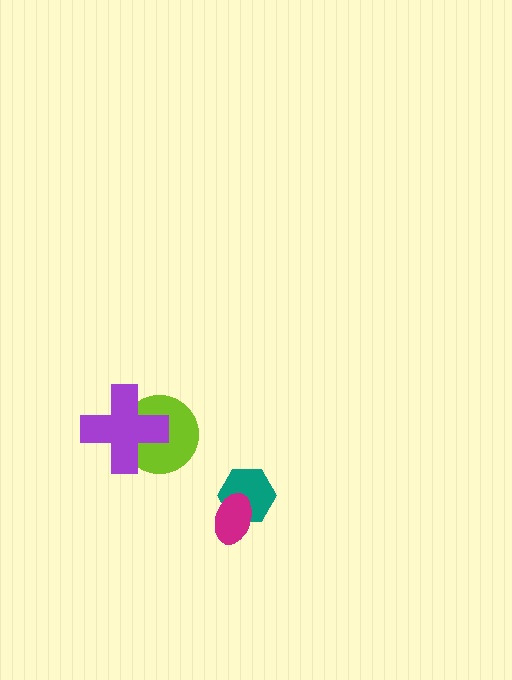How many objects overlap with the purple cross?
1 object overlaps with the purple cross.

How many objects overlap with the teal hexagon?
1 object overlaps with the teal hexagon.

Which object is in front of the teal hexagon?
The magenta ellipse is in front of the teal hexagon.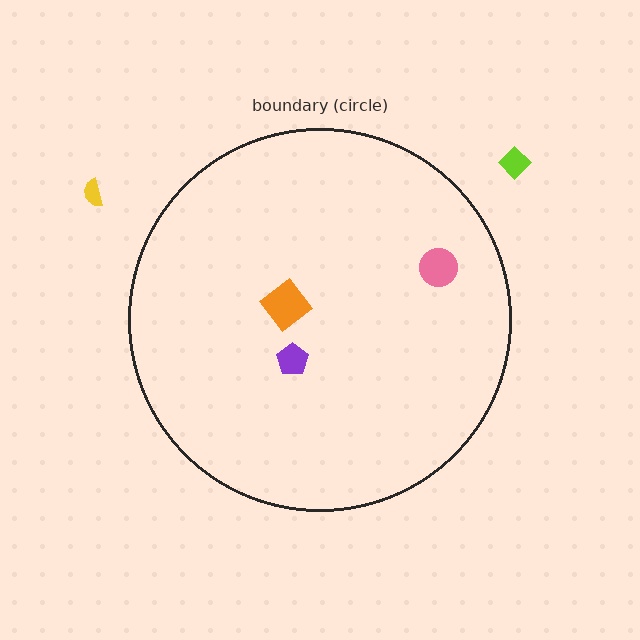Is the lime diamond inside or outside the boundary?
Outside.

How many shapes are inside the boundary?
3 inside, 2 outside.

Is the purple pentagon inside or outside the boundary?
Inside.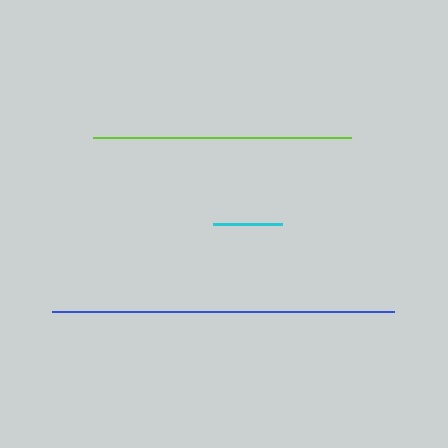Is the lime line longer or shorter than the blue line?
The blue line is longer than the lime line.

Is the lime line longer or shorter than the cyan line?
The lime line is longer than the cyan line.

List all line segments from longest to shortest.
From longest to shortest: blue, lime, cyan.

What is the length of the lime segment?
The lime segment is approximately 258 pixels long.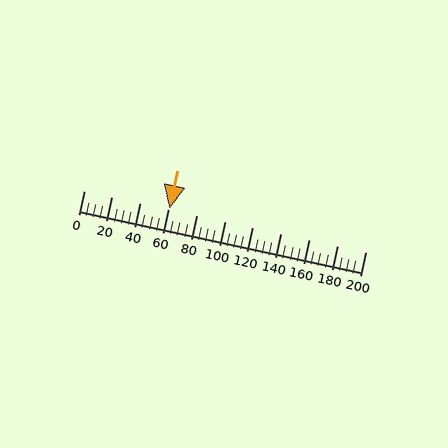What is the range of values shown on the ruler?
The ruler shows values from 0 to 200.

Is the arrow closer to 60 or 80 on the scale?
The arrow is closer to 60.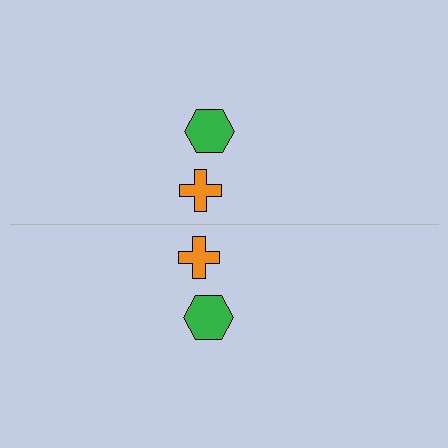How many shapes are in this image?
There are 4 shapes in this image.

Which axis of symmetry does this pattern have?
The pattern has a horizontal axis of symmetry running through the center of the image.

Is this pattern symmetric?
Yes, this pattern has bilateral (reflection) symmetry.